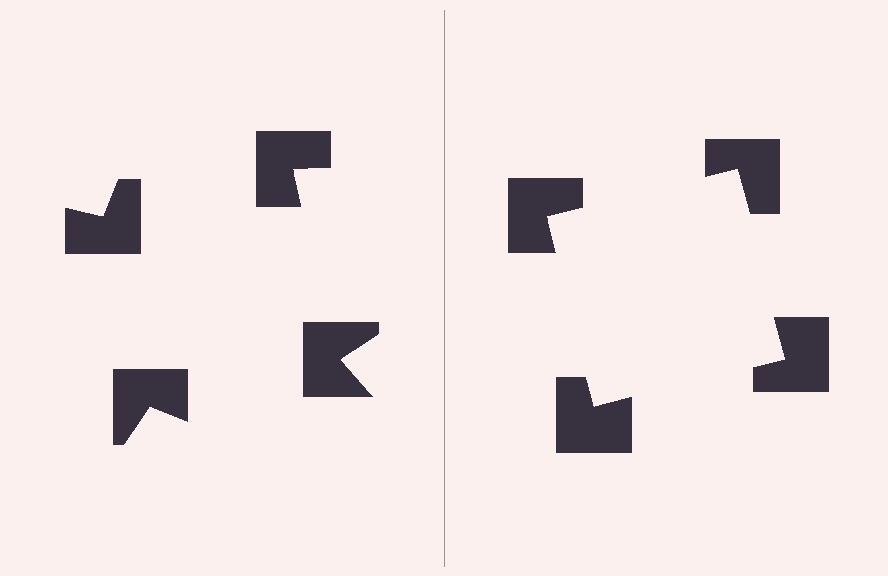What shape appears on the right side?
An illusory square.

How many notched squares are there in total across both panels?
8 — 4 on each side.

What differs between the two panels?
The notched squares are positioned identically on both sides; only the wedge orientations differ. On the right they align to a square; on the left they are misaligned.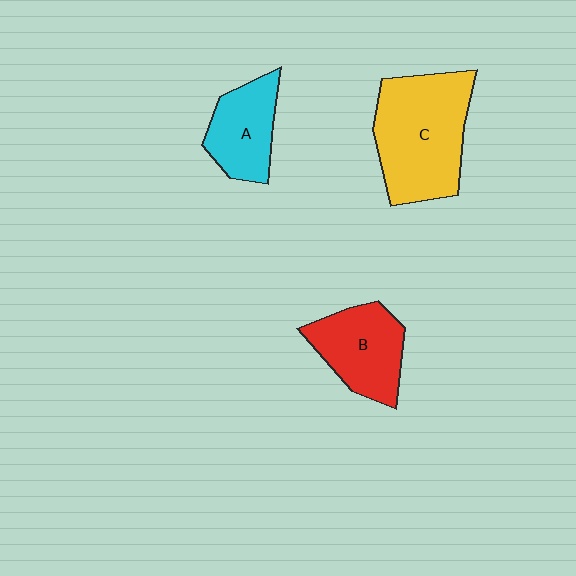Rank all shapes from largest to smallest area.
From largest to smallest: C (yellow), B (red), A (cyan).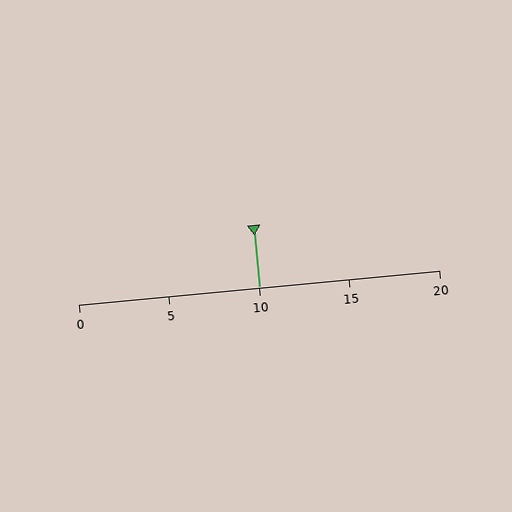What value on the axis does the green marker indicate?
The marker indicates approximately 10.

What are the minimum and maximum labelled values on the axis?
The axis runs from 0 to 20.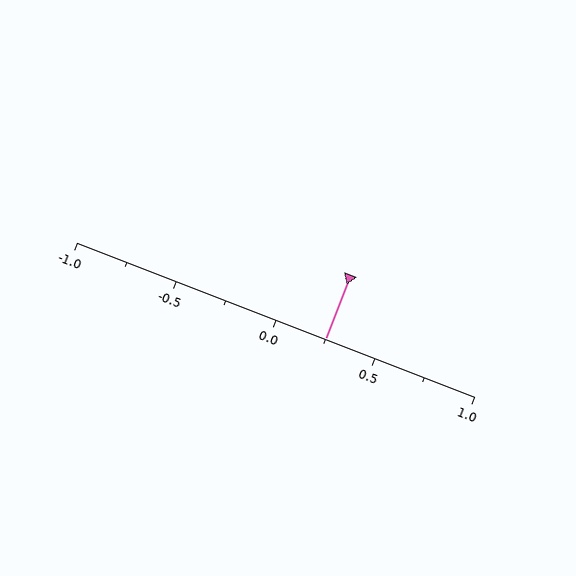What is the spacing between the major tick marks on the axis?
The major ticks are spaced 0.5 apart.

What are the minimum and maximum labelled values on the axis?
The axis runs from -1.0 to 1.0.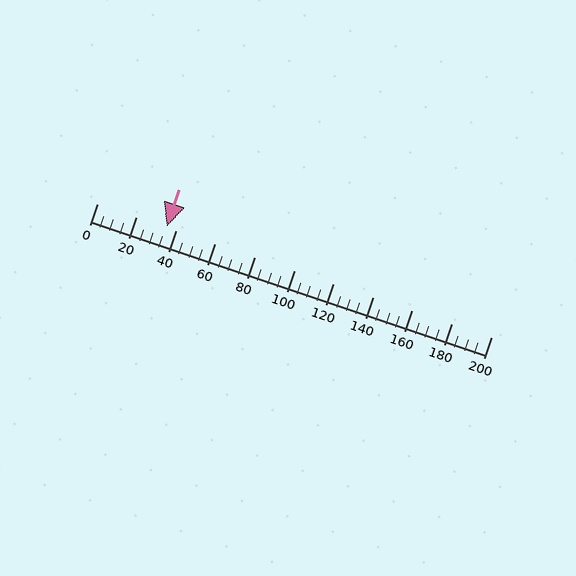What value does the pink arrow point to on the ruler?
The pink arrow points to approximately 35.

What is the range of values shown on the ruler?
The ruler shows values from 0 to 200.